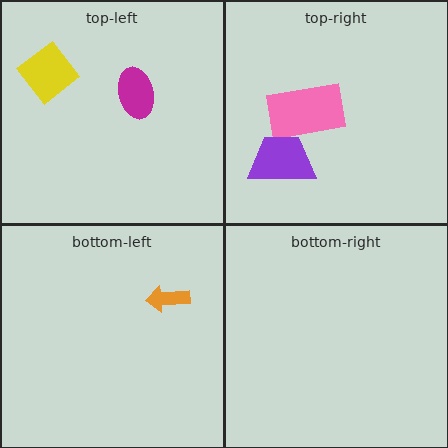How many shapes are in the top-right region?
2.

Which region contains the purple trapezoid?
The top-right region.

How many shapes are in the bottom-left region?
1.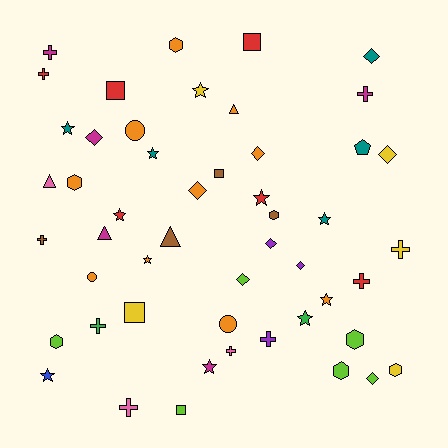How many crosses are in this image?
There are 10 crosses.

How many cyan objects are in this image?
There are no cyan objects.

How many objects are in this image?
There are 50 objects.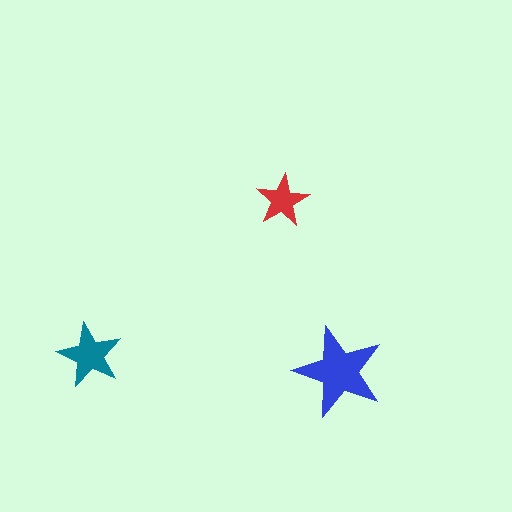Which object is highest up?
The red star is topmost.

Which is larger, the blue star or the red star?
The blue one.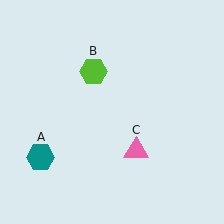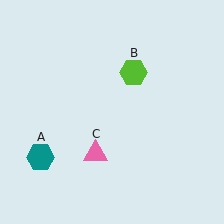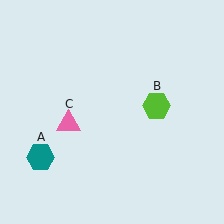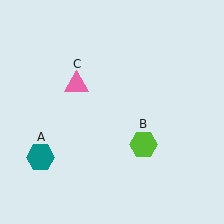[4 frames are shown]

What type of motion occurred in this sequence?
The lime hexagon (object B), pink triangle (object C) rotated clockwise around the center of the scene.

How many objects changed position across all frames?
2 objects changed position: lime hexagon (object B), pink triangle (object C).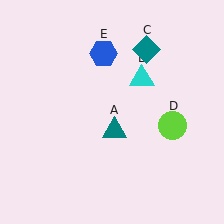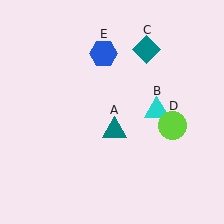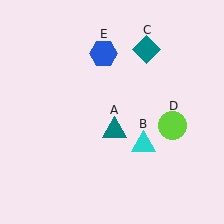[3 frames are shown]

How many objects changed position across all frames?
1 object changed position: cyan triangle (object B).